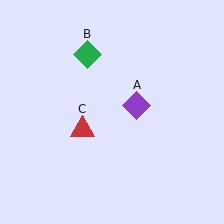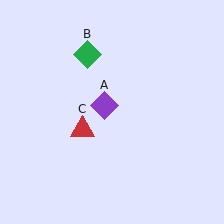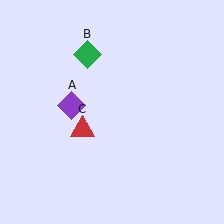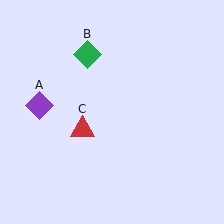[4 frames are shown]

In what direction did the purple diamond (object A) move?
The purple diamond (object A) moved left.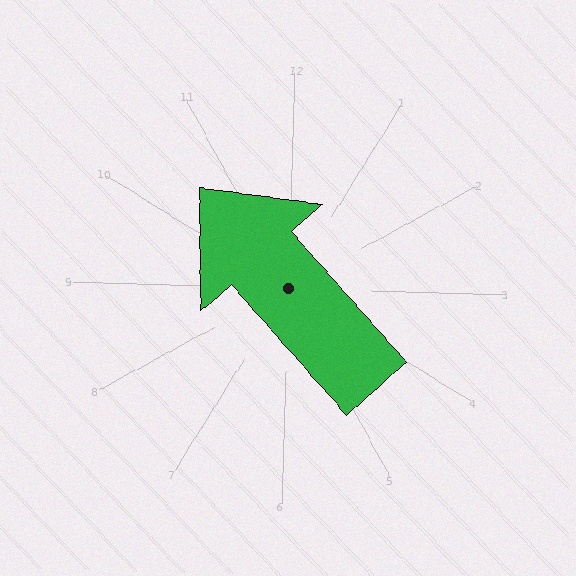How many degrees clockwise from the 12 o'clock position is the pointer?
Approximately 317 degrees.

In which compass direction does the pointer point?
Northwest.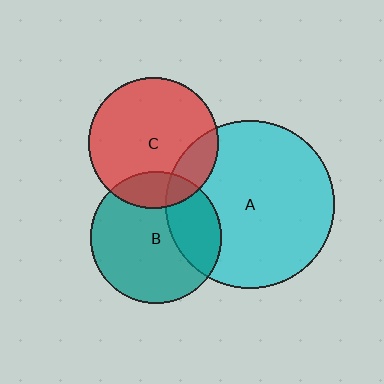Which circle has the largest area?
Circle A (cyan).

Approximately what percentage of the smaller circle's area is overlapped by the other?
Approximately 15%.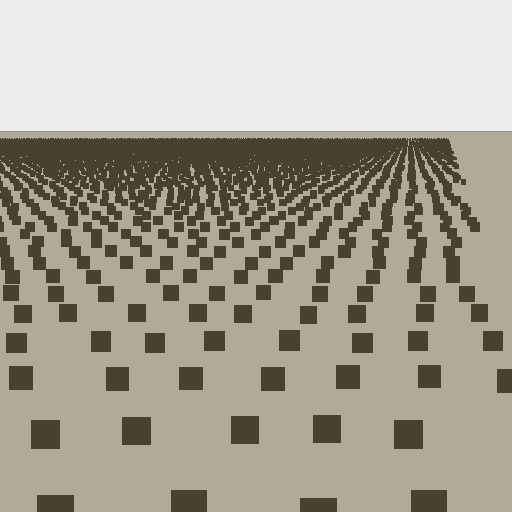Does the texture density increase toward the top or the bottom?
Density increases toward the top.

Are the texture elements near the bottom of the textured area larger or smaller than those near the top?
Larger. Near the bottom, elements are closer to the viewer and appear at a bigger on-screen size.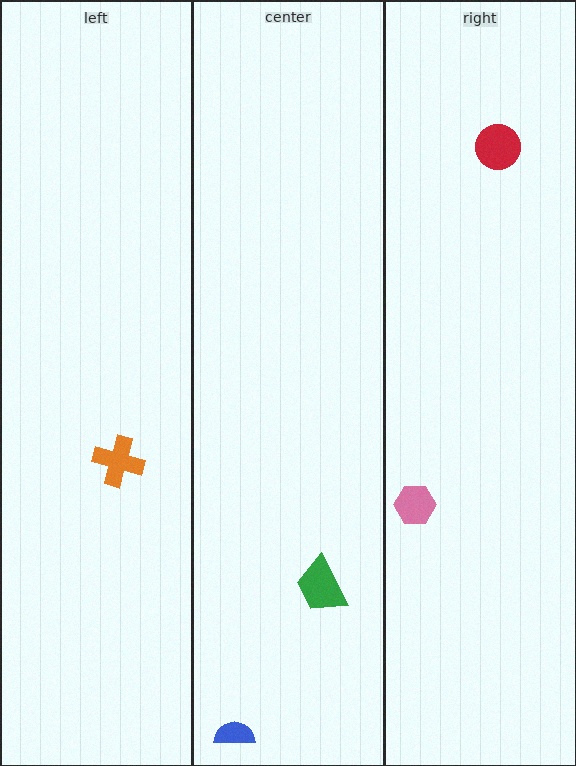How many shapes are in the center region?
2.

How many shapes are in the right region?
2.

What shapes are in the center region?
The green trapezoid, the blue semicircle.